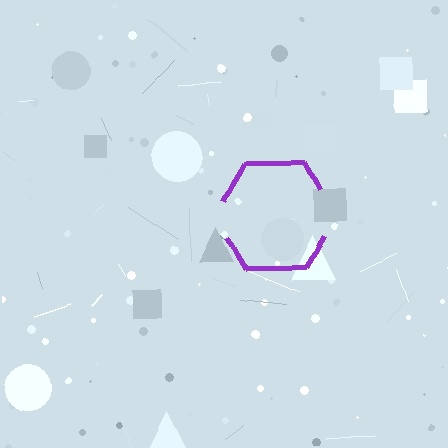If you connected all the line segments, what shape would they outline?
They would outline a hexagon.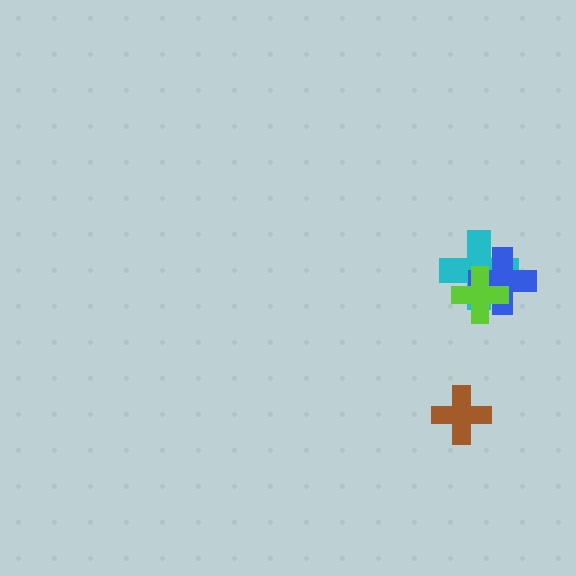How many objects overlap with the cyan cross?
2 objects overlap with the cyan cross.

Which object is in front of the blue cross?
The lime cross is in front of the blue cross.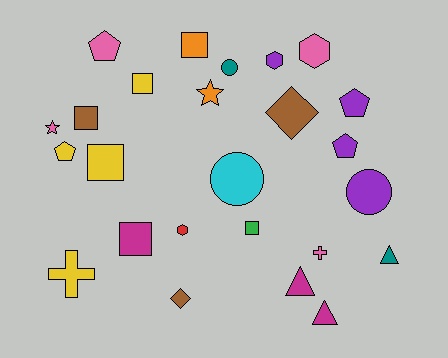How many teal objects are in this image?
There are 2 teal objects.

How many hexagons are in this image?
There are 3 hexagons.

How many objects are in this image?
There are 25 objects.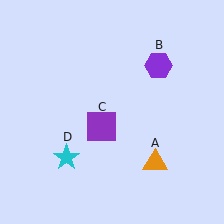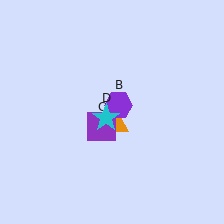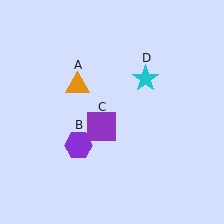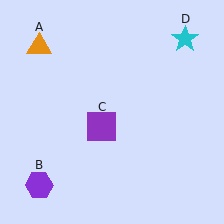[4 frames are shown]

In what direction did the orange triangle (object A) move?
The orange triangle (object A) moved up and to the left.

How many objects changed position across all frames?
3 objects changed position: orange triangle (object A), purple hexagon (object B), cyan star (object D).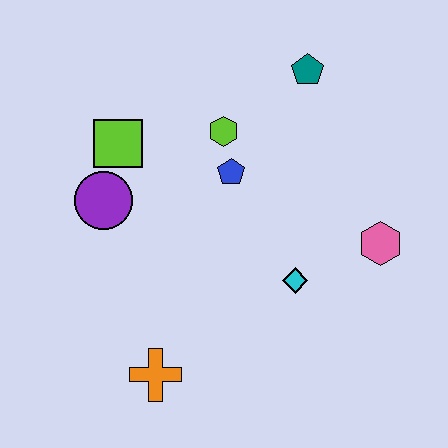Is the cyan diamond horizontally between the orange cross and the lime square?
No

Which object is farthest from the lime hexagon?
The orange cross is farthest from the lime hexagon.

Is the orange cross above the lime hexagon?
No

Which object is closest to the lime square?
The purple circle is closest to the lime square.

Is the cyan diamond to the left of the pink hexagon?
Yes